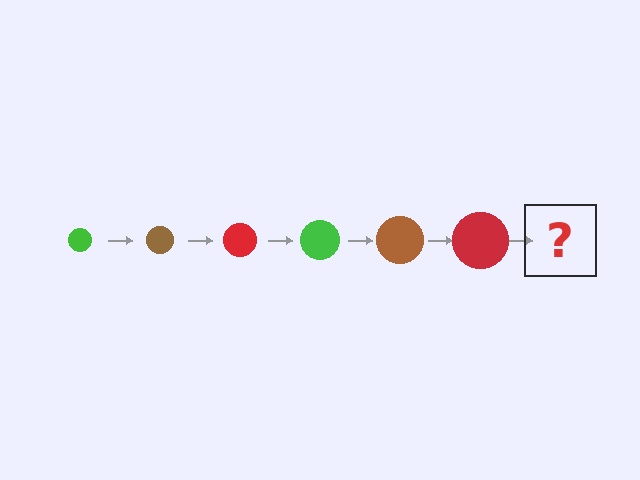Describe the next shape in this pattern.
It should be a green circle, larger than the previous one.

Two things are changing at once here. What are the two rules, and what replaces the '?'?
The two rules are that the circle grows larger each step and the color cycles through green, brown, and red. The '?' should be a green circle, larger than the previous one.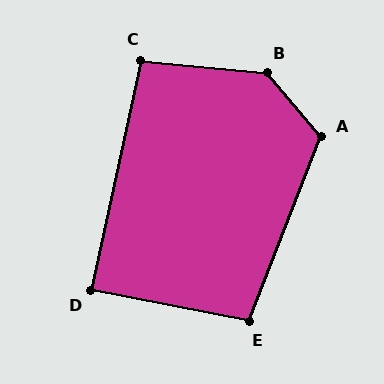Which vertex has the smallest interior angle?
D, at approximately 89 degrees.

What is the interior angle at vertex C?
Approximately 97 degrees (obtuse).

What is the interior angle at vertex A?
Approximately 118 degrees (obtuse).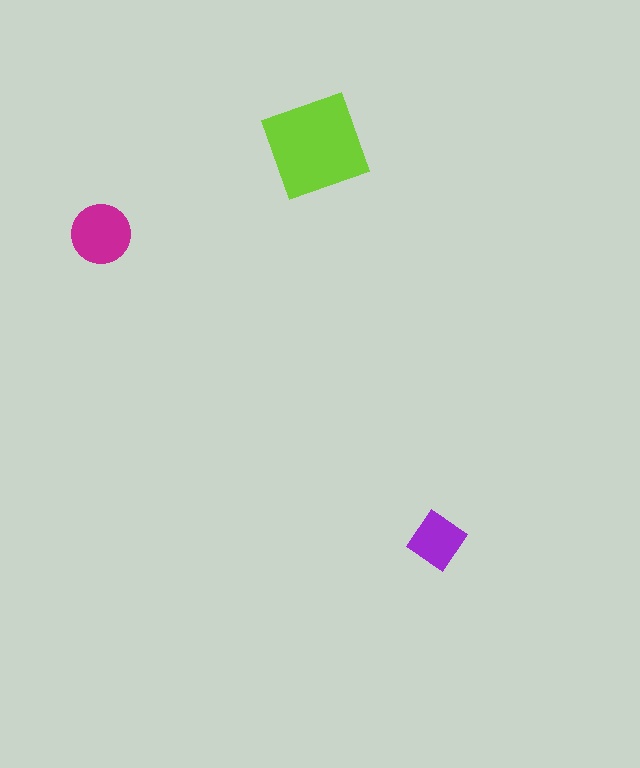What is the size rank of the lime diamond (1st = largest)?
1st.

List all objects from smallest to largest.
The purple diamond, the magenta circle, the lime diamond.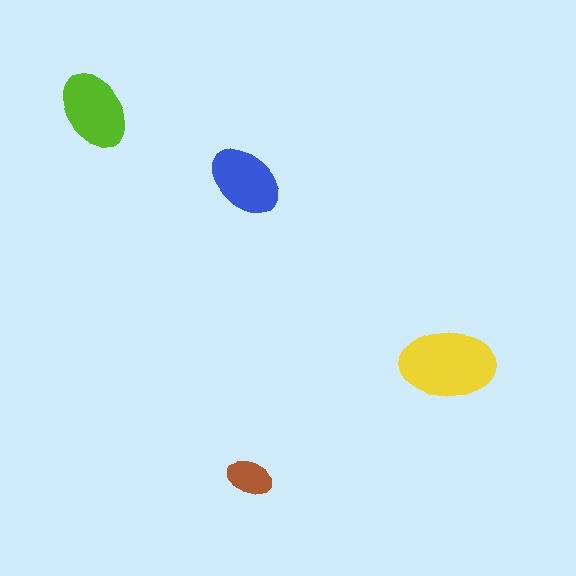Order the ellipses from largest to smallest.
the yellow one, the lime one, the blue one, the brown one.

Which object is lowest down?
The brown ellipse is bottommost.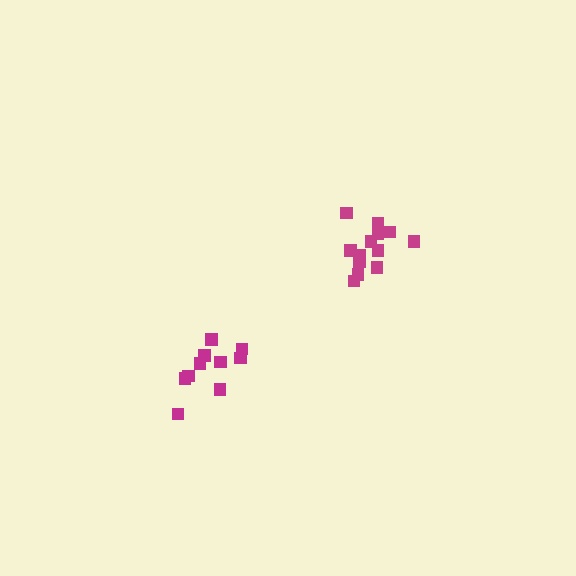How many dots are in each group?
Group 1: 10 dots, Group 2: 13 dots (23 total).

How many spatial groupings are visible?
There are 2 spatial groupings.